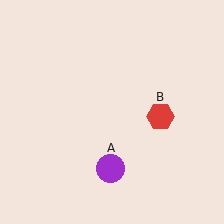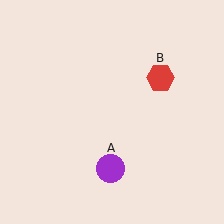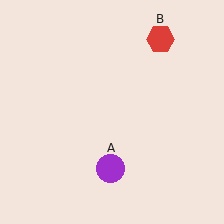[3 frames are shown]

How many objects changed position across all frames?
1 object changed position: red hexagon (object B).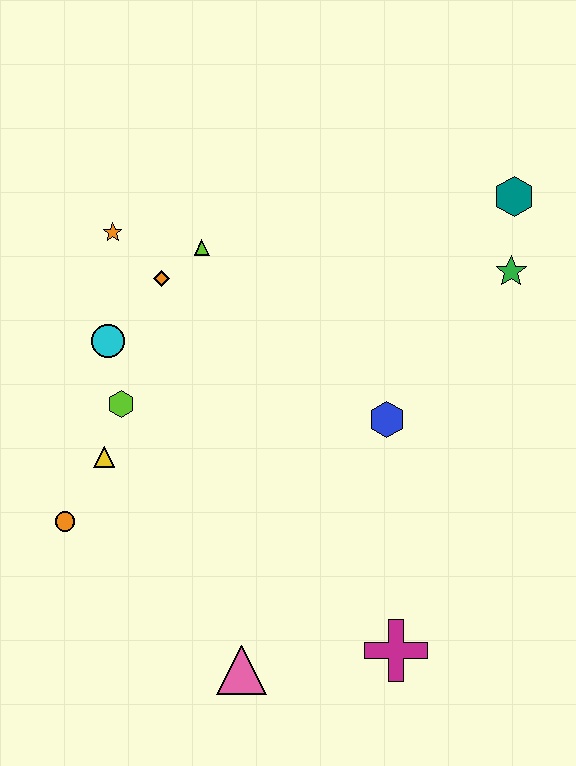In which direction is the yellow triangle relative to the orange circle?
The yellow triangle is above the orange circle.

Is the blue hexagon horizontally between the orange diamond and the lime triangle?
No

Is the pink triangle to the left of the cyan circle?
No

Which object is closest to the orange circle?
The yellow triangle is closest to the orange circle.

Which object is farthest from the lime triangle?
The magenta cross is farthest from the lime triangle.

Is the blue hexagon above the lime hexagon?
No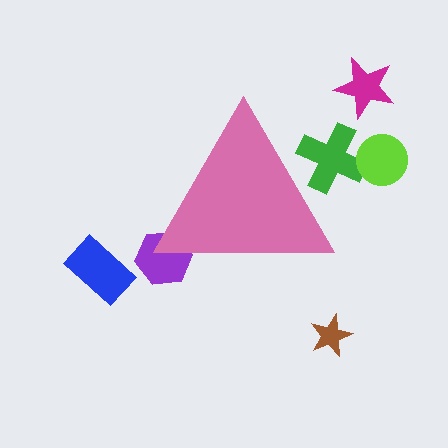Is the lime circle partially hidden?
No, the lime circle is fully visible.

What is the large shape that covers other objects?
A pink triangle.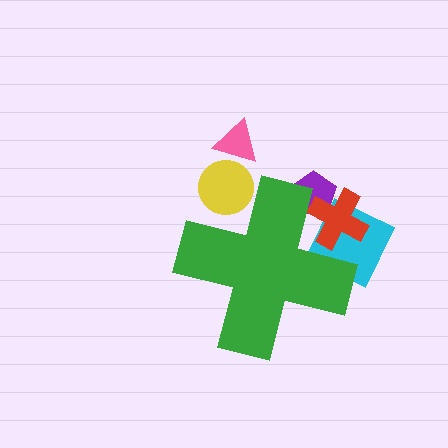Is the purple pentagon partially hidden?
Yes, the purple pentagon is partially hidden behind the green cross.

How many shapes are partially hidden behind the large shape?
4 shapes are partially hidden.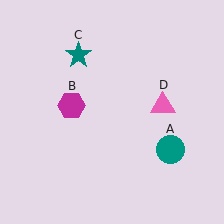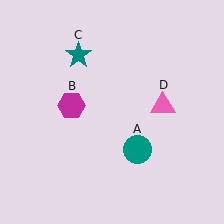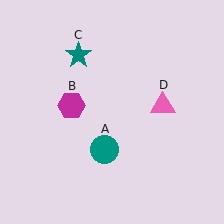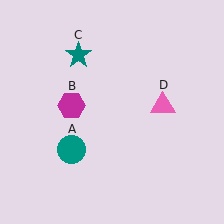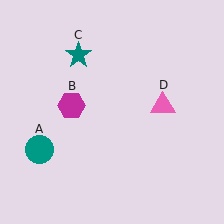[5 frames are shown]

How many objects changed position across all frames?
1 object changed position: teal circle (object A).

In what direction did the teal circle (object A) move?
The teal circle (object A) moved left.